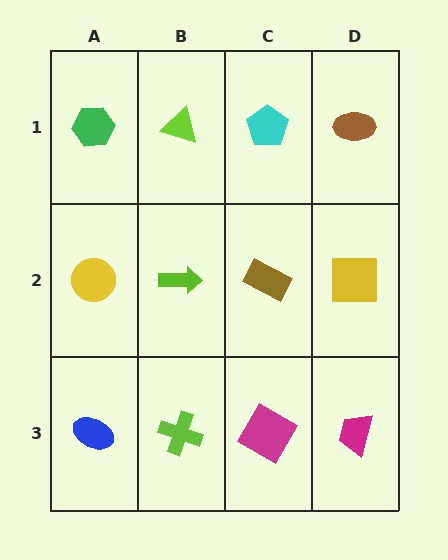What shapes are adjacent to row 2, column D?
A brown ellipse (row 1, column D), a magenta trapezoid (row 3, column D), a brown rectangle (row 2, column C).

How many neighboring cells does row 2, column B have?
4.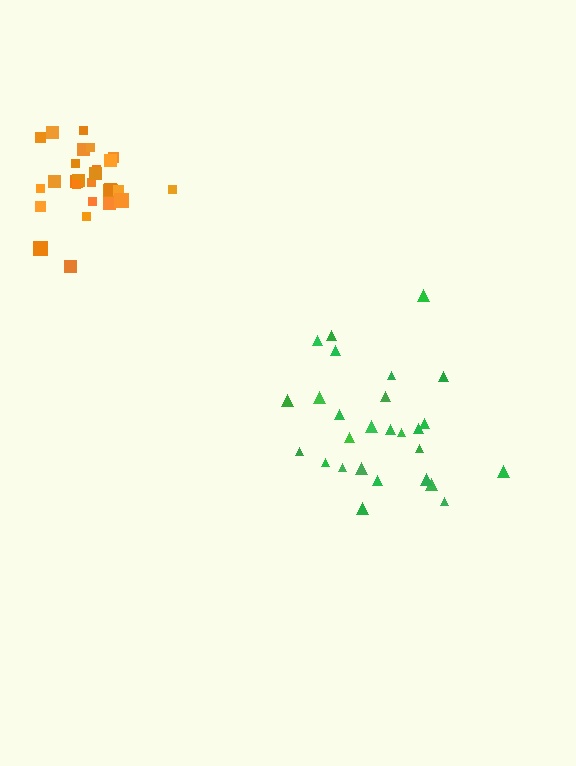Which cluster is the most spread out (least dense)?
Green.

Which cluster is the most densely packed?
Orange.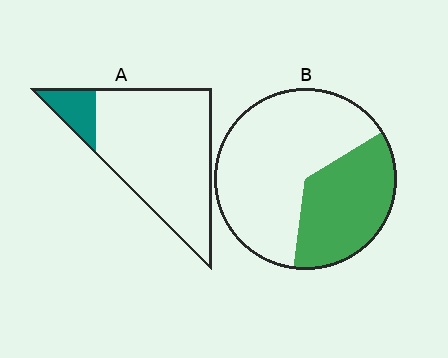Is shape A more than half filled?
No.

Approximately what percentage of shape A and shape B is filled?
A is approximately 15% and B is approximately 35%.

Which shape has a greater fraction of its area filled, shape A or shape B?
Shape B.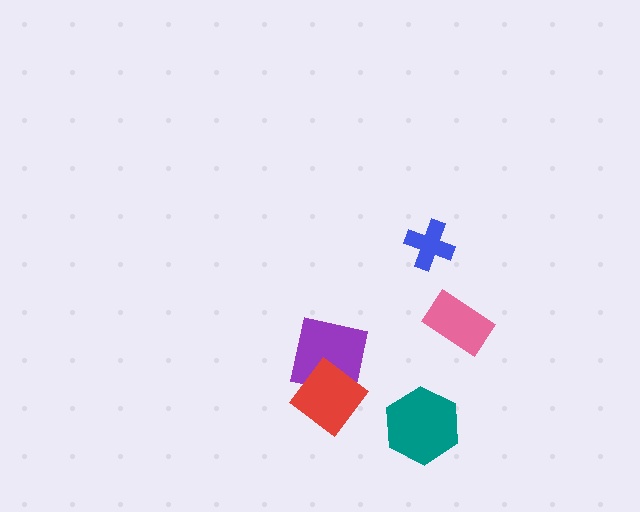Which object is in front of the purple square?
The red diamond is in front of the purple square.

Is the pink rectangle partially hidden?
No, no other shape covers it.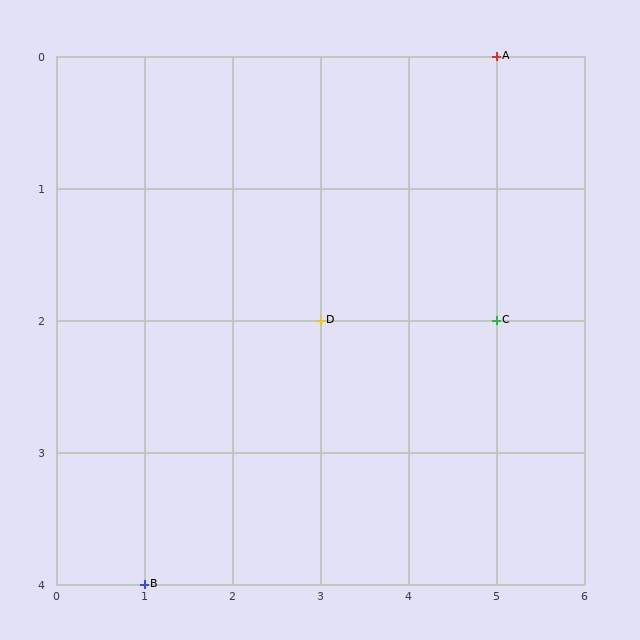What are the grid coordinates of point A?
Point A is at grid coordinates (5, 0).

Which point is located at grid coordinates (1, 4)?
Point B is at (1, 4).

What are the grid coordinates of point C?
Point C is at grid coordinates (5, 2).